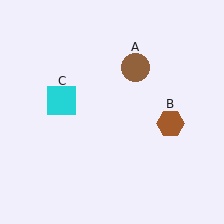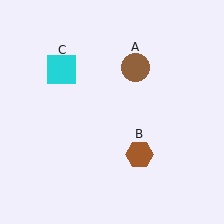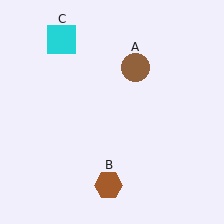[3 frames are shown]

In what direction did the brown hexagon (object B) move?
The brown hexagon (object B) moved down and to the left.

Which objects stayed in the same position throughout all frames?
Brown circle (object A) remained stationary.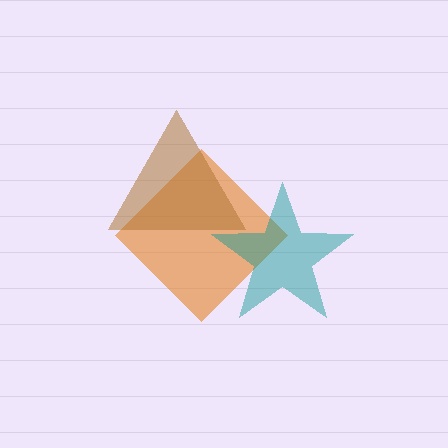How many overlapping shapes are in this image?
There are 3 overlapping shapes in the image.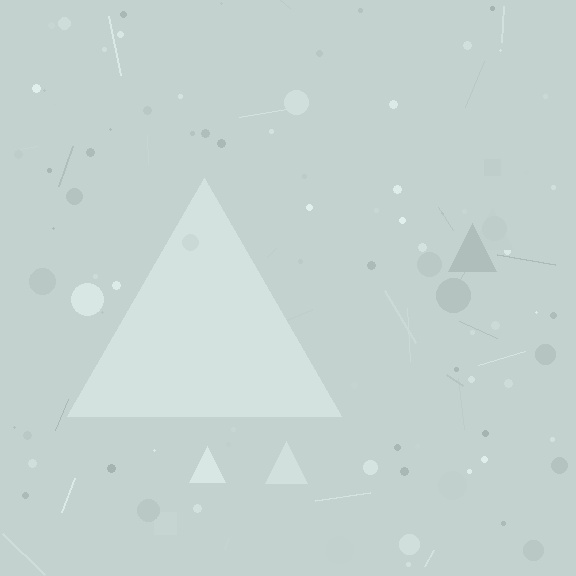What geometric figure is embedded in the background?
A triangle is embedded in the background.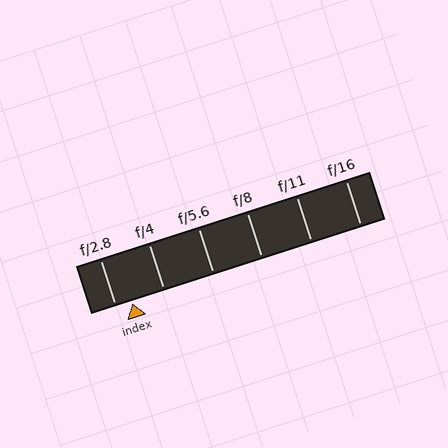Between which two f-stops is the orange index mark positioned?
The index mark is between f/2.8 and f/4.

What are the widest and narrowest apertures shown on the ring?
The widest aperture shown is f/2.8 and the narrowest is f/16.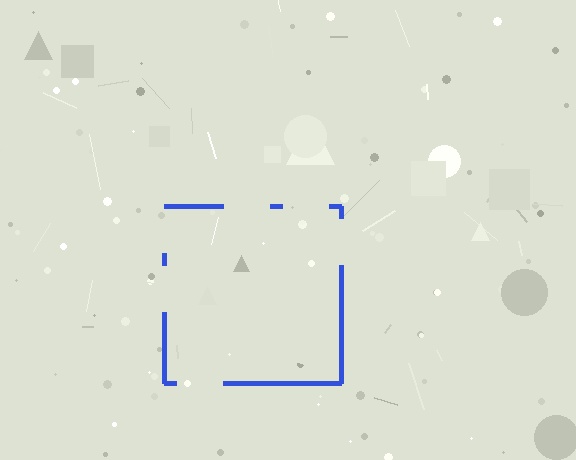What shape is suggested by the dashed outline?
The dashed outline suggests a square.